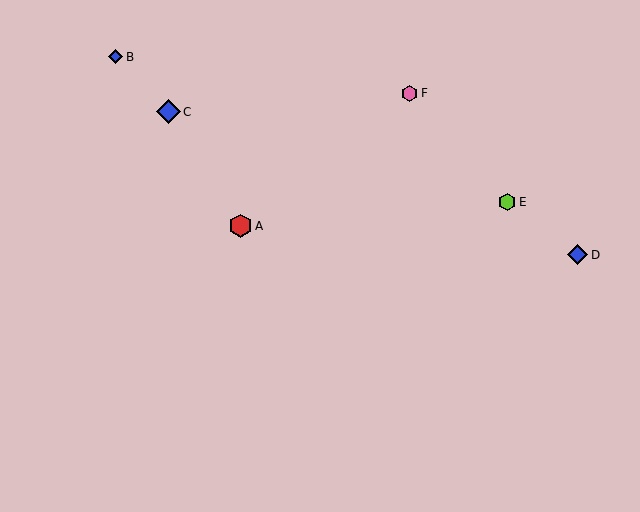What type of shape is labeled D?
Shape D is a blue diamond.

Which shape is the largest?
The blue diamond (labeled C) is the largest.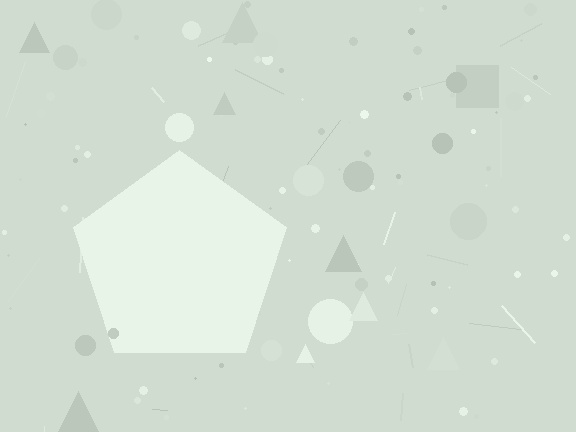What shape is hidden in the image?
A pentagon is hidden in the image.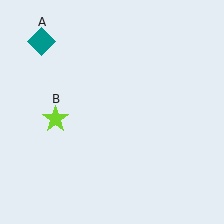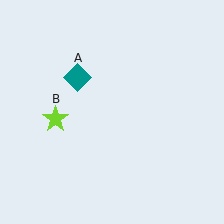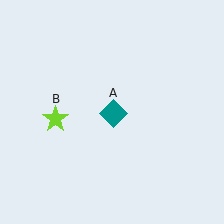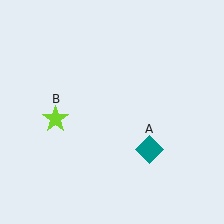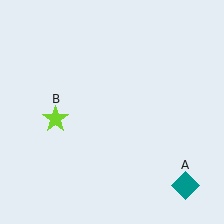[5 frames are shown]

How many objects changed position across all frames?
1 object changed position: teal diamond (object A).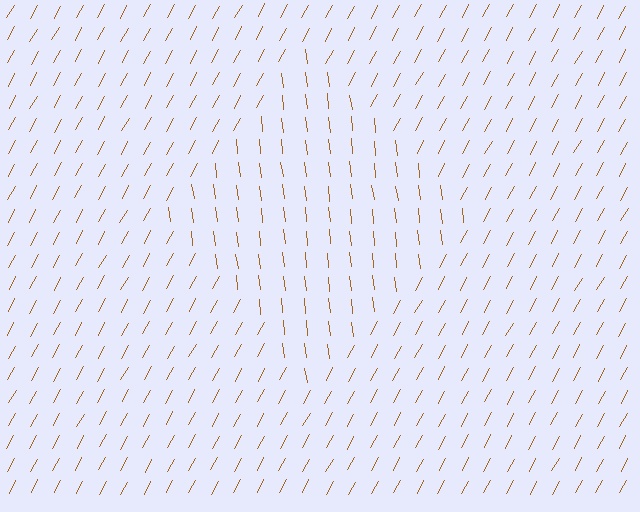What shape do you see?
I see a diamond.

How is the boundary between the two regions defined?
The boundary is defined purely by a change in line orientation (approximately 35 degrees difference). All lines are the same color and thickness.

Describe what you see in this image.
The image is filled with small brown line segments. A diamond region in the image has lines oriented differently from the surrounding lines, creating a visible texture boundary.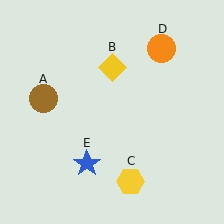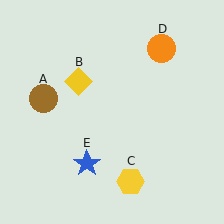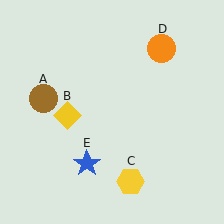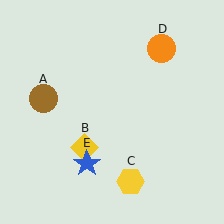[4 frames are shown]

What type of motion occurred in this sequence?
The yellow diamond (object B) rotated counterclockwise around the center of the scene.